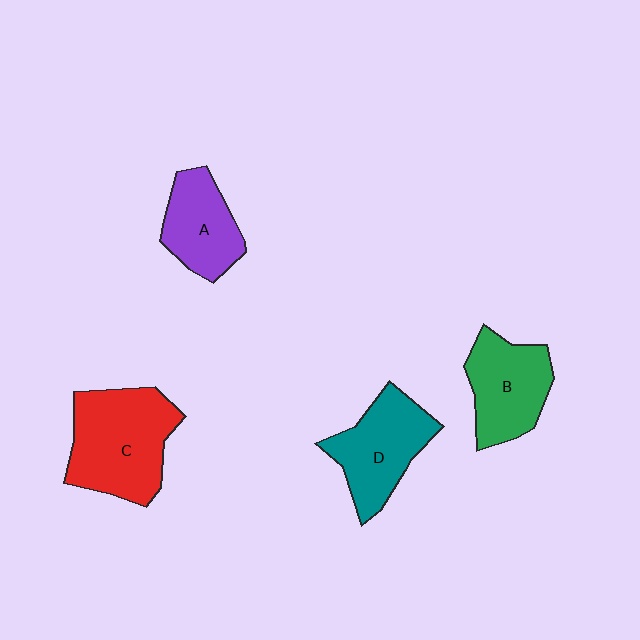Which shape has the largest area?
Shape C (red).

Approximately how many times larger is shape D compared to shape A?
Approximately 1.3 times.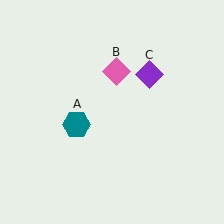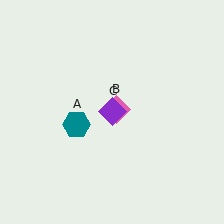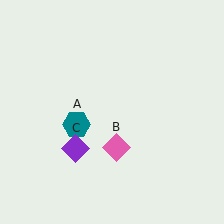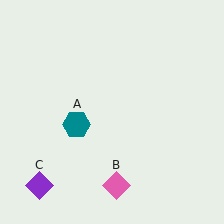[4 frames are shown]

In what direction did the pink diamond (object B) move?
The pink diamond (object B) moved down.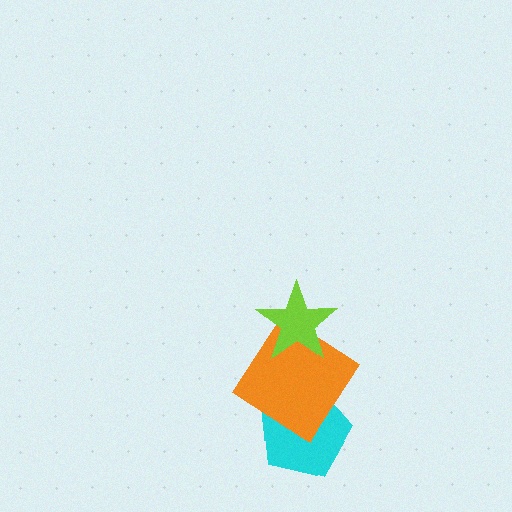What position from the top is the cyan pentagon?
The cyan pentagon is 3rd from the top.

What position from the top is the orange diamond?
The orange diamond is 2nd from the top.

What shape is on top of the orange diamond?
The lime star is on top of the orange diamond.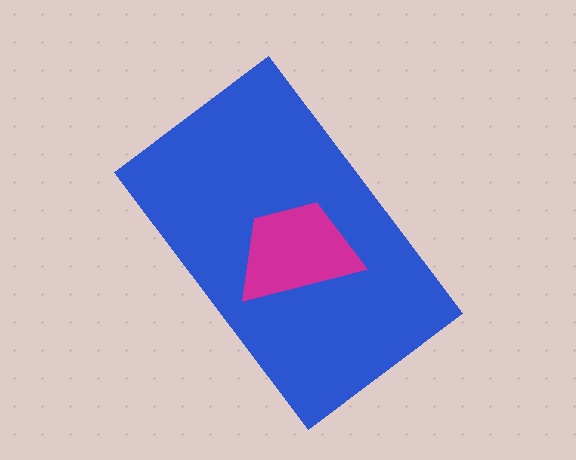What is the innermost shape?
The magenta trapezoid.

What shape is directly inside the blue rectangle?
The magenta trapezoid.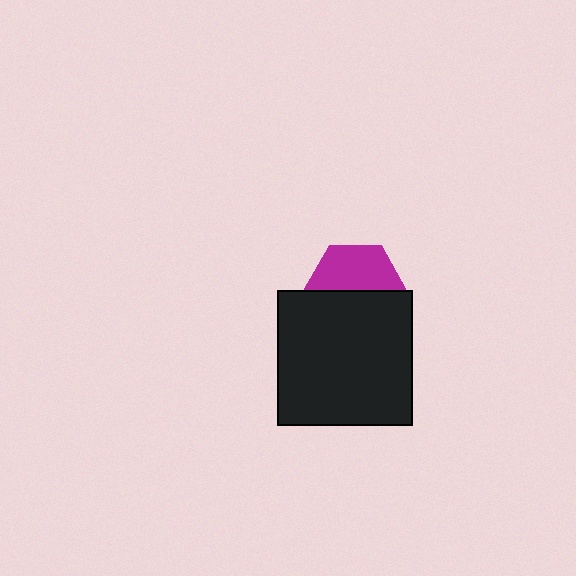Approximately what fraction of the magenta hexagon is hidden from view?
Roughly 51% of the magenta hexagon is hidden behind the black square.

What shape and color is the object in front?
The object in front is a black square.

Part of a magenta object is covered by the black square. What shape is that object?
It is a hexagon.